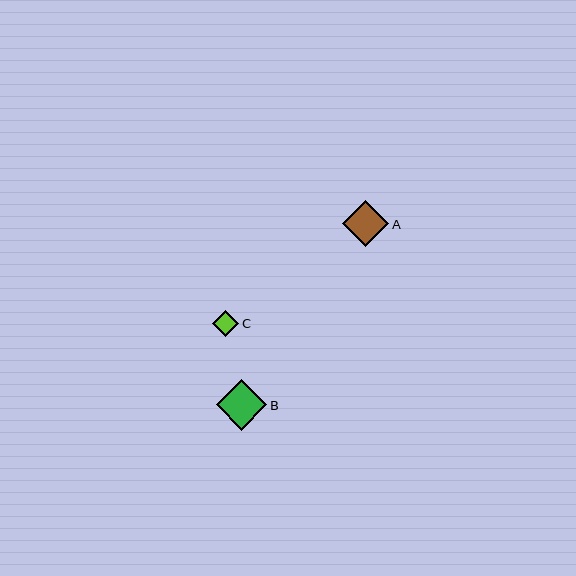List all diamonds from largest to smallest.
From largest to smallest: B, A, C.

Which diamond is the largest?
Diamond B is the largest with a size of approximately 51 pixels.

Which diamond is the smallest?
Diamond C is the smallest with a size of approximately 26 pixels.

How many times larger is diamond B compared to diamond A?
Diamond B is approximately 1.1 times the size of diamond A.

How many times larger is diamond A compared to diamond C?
Diamond A is approximately 1.7 times the size of diamond C.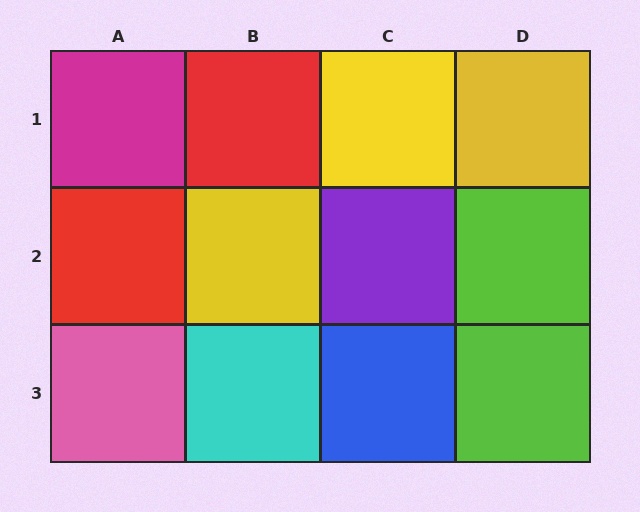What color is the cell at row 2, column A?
Red.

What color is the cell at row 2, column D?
Lime.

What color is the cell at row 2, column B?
Yellow.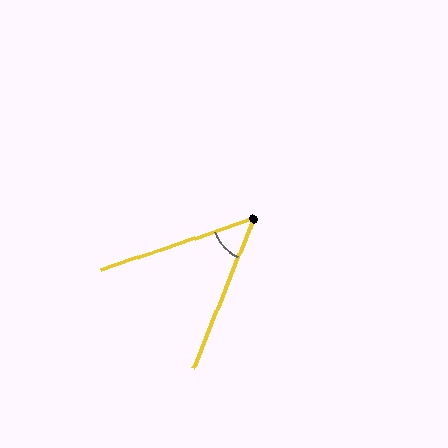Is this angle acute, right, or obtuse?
It is acute.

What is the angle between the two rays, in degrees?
Approximately 49 degrees.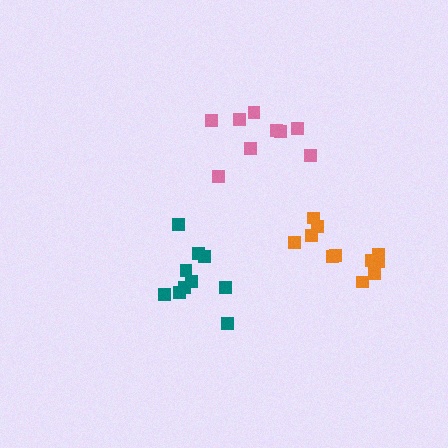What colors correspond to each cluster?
The clusters are colored: orange, teal, pink.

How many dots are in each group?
Group 1: 11 dots, Group 2: 10 dots, Group 3: 9 dots (30 total).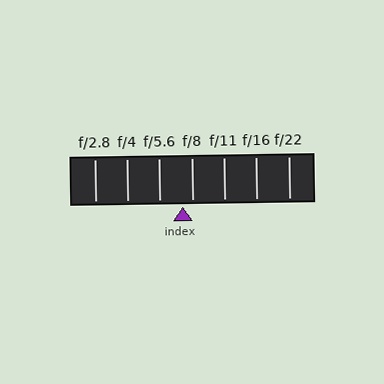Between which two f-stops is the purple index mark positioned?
The index mark is between f/5.6 and f/8.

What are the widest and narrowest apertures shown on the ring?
The widest aperture shown is f/2.8 and the narrowest is f/22.